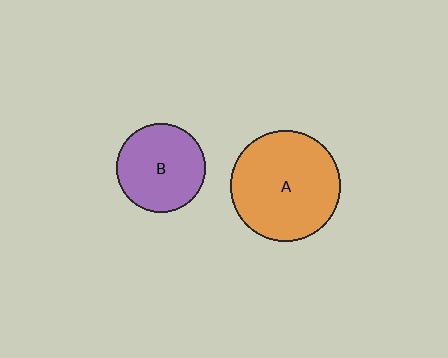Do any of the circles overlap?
No, none of the circles overlap.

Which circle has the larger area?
Circle A (orange).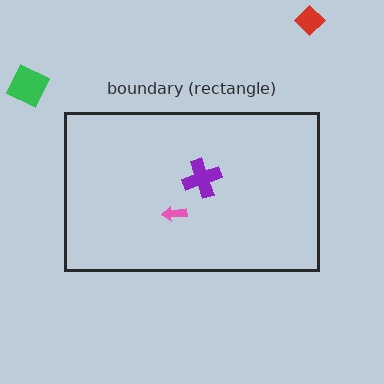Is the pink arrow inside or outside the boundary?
Inside.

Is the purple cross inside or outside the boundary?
Inside.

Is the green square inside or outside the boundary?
Outside.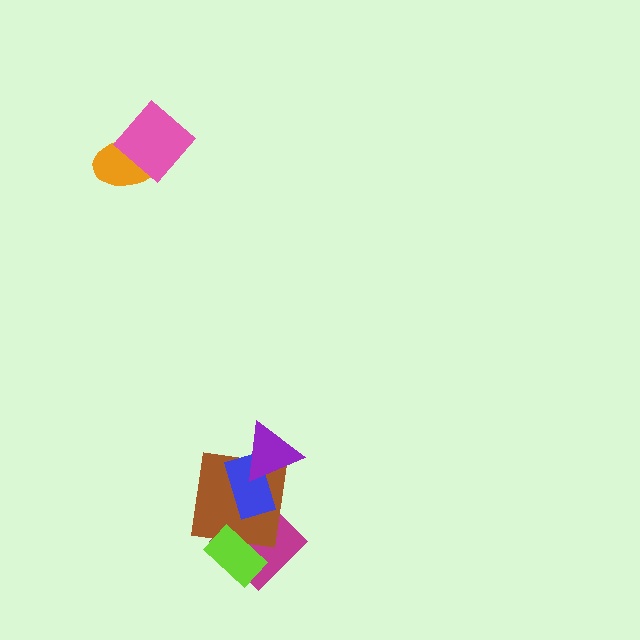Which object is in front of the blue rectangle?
The purple triangle is in front of the blue rectangle.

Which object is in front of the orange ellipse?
The pink diamond is in front of the orange ellipse.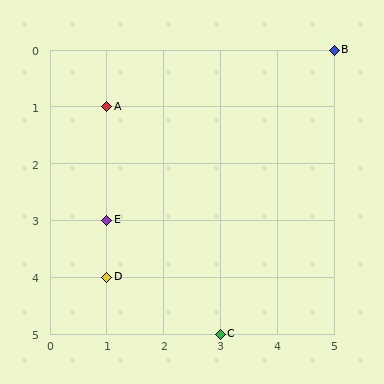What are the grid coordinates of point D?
Point D is at grid coordinates (1, 4).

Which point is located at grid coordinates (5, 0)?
Point B is at (5, 0).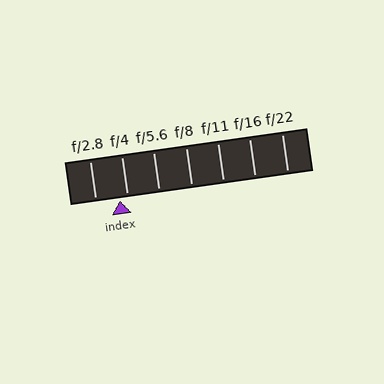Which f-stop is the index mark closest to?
The index mark is closest to f/4.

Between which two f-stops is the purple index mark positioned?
The index mark is between f/2.8 and f/4.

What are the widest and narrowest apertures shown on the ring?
The widest aperture shown is f/2.8 and the narrowest is f/22.